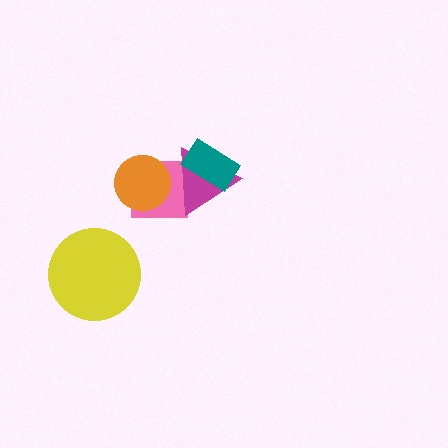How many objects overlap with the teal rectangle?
1 object overlaps with the teal rectangle.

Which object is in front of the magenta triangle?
The teal rectangle is in front of the magenta triangle.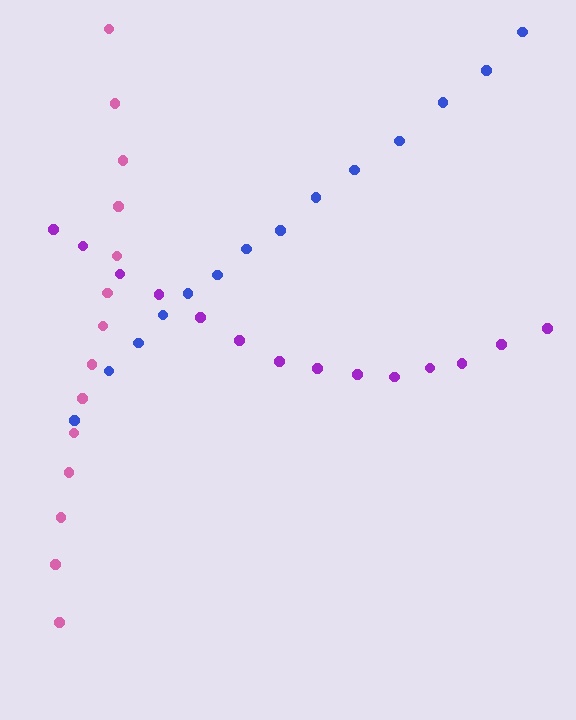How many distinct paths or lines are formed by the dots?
There are 3 distinct paths.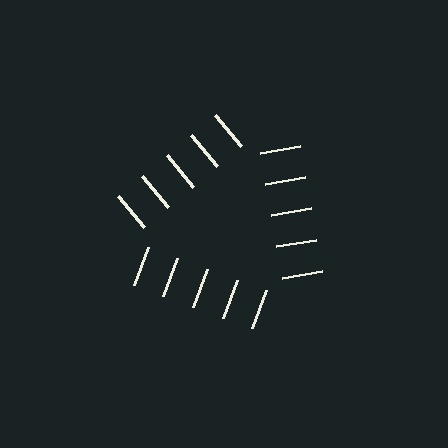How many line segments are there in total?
15 — 5 along each of the 3 edges.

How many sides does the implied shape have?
3 sides — the line-ends trace a triangle.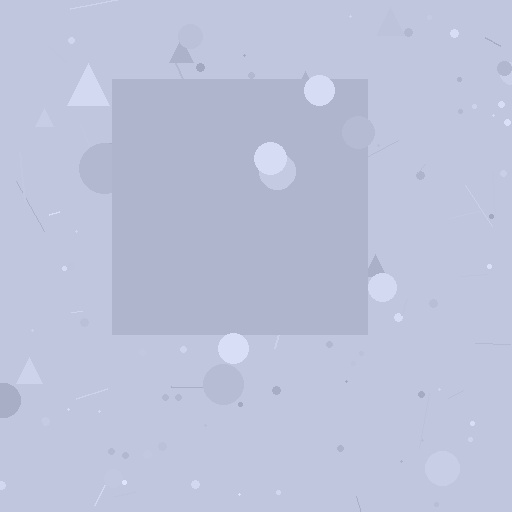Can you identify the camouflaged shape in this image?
The camouflaged shape is a square.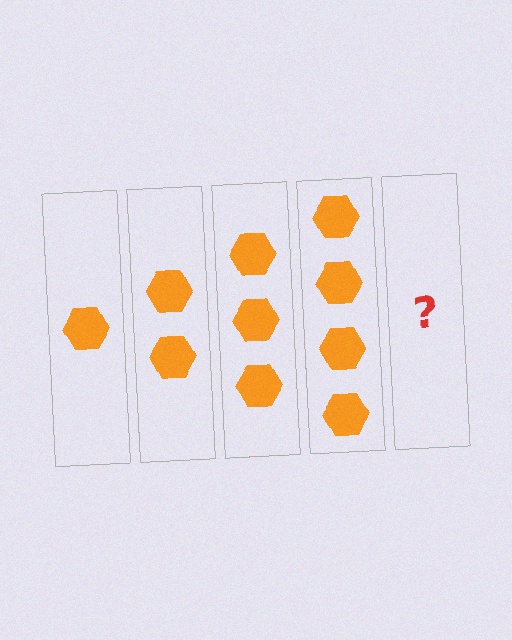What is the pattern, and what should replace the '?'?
The pattern is that each step adds one more hexagon. The '?' should be 5 hexagons.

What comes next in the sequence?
The next element should be 5 hexagons.